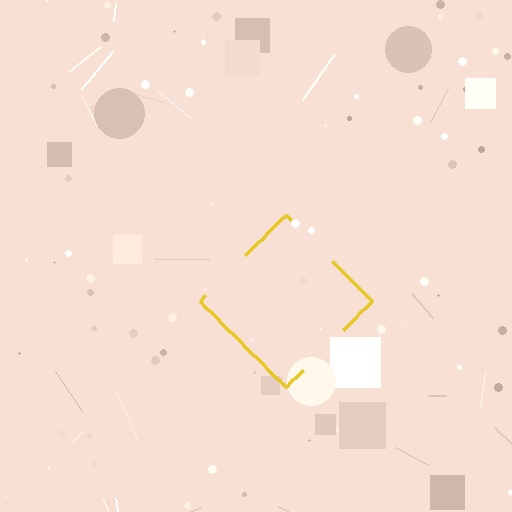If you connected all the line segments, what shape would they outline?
They would outline a diamond.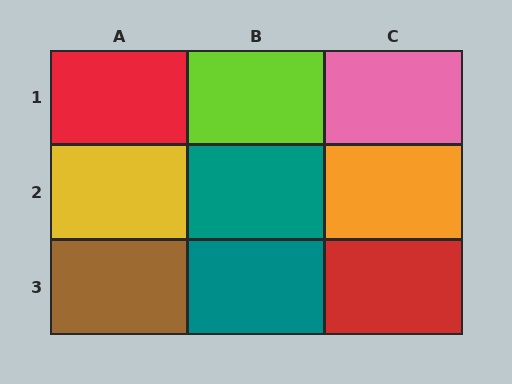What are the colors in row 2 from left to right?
Yellow, teal, orange.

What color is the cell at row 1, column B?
Lime.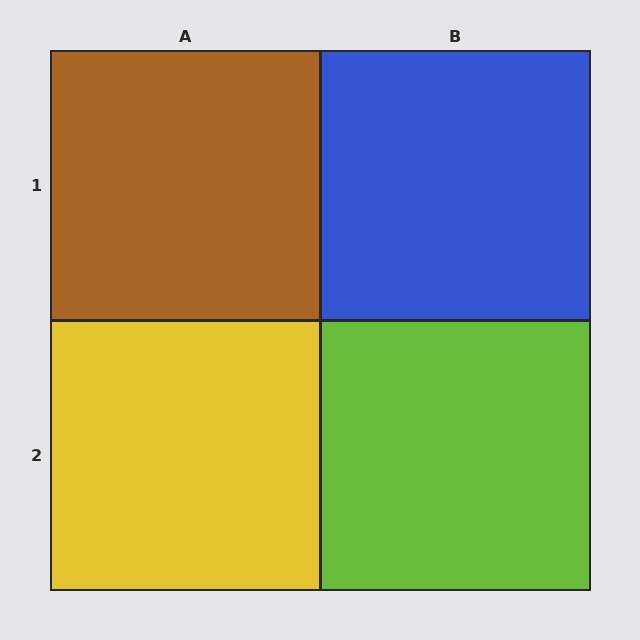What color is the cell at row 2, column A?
Yellow.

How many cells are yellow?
1 cell is yellow.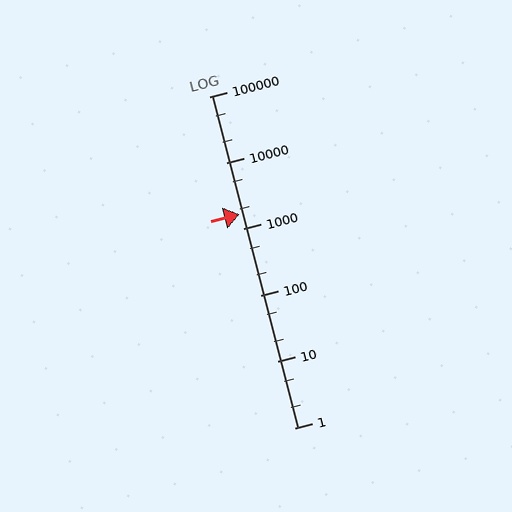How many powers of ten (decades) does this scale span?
The scale spans 5 decades, from 1 to 100000.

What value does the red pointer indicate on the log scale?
The pointer indicates approximately 1700.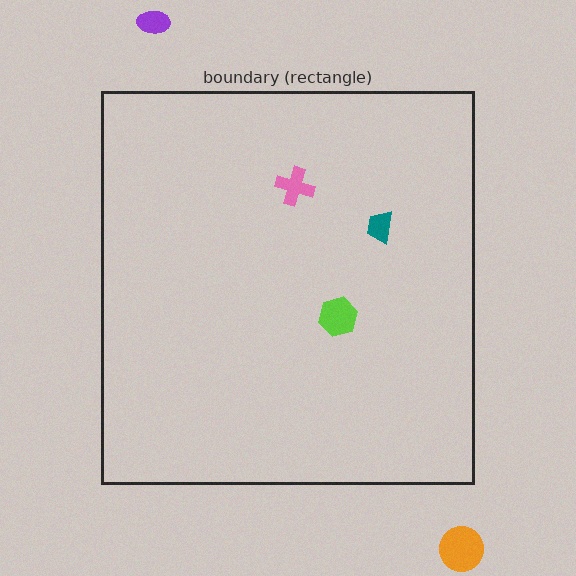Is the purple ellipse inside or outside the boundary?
Outside.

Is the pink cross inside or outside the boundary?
Inside.